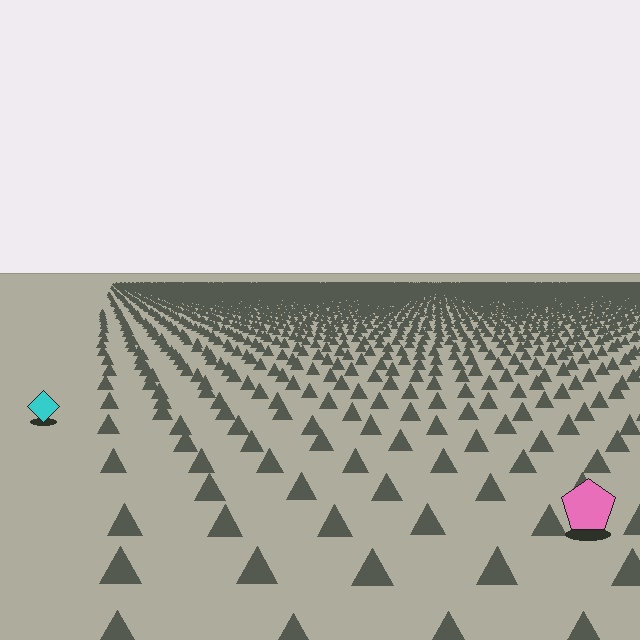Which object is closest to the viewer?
The pink pentagon is closest. The texture marks near it are larger and more spread out.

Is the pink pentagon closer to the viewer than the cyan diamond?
Yes. The pink pentagon is closer — you can tell from the texture gradient: the ground texture is coarser near it.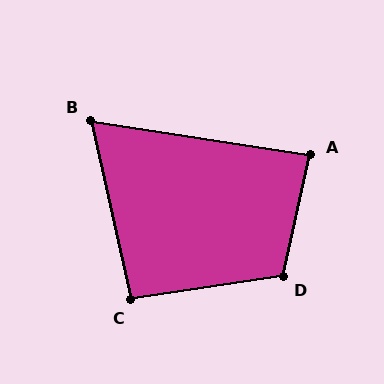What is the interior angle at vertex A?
Approximately 86 degrees (approximately right).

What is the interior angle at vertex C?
Approximately 94 degrees (approximately right).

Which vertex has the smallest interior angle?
B, at approximately 69 degrees.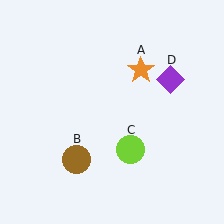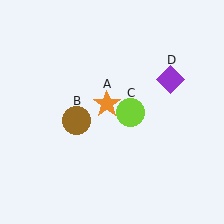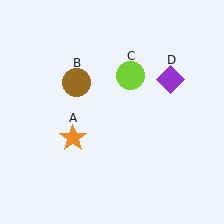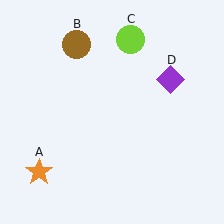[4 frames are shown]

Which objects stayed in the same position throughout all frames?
Purple diamond (object D) remained stationary.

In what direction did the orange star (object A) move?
The orange star (object A) moved down and to the left.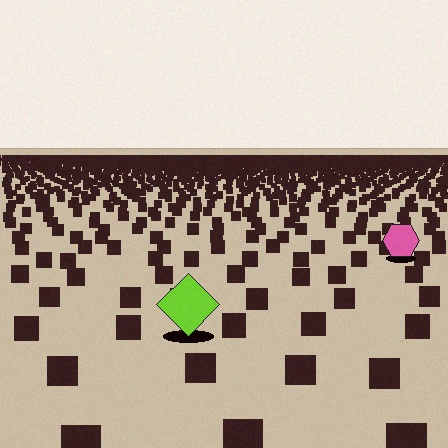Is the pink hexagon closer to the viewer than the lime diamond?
No. The lime diamond is closer — you can tell from the texture gradient: the ground texture is coarser near it.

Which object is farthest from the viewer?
The pink hexagon is farthest from the viewer. It appears smaller and the ground texture around it is denser.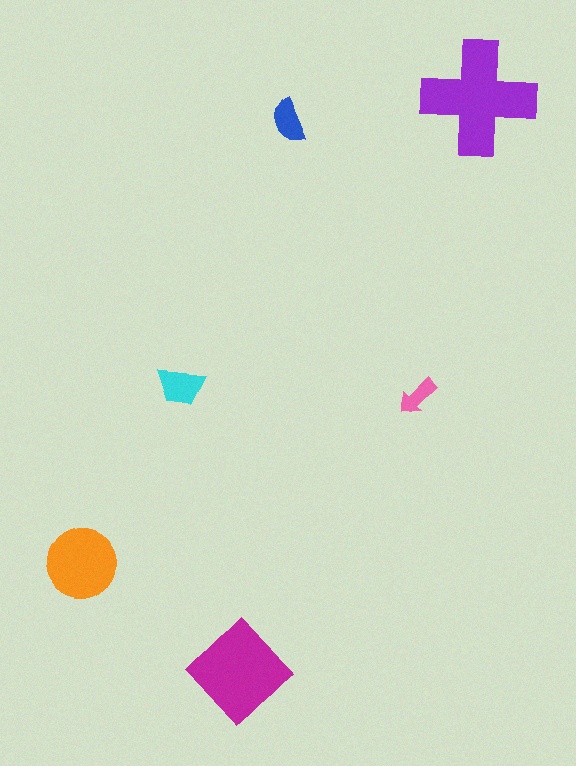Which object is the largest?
The purple cross.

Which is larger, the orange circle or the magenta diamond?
The magenta diamond.